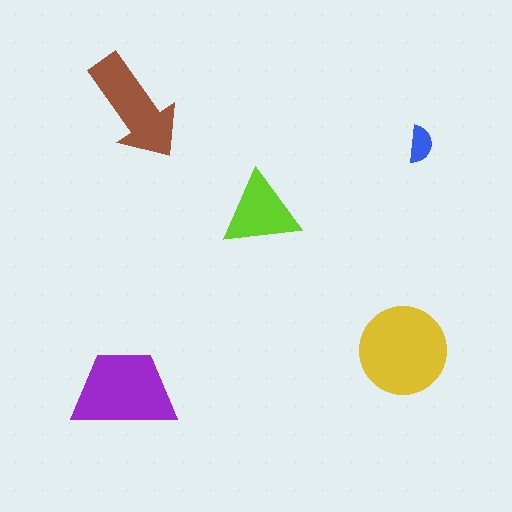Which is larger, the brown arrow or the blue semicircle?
The brown arrow.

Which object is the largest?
The yellow circle.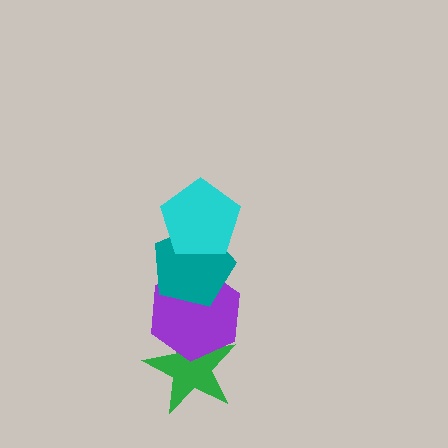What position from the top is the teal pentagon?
The teal pentagon is 2nd from the top.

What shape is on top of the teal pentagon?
The cyan pentagon is on top of the teal pentagon.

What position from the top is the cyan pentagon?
The cyan pentagon is 1st from the top.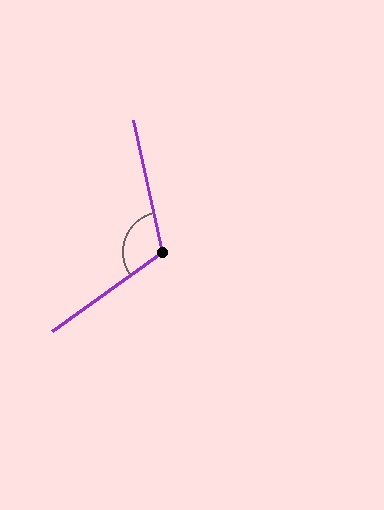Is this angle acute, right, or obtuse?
It is obtuse.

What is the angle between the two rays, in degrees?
Approximately 113 degrees.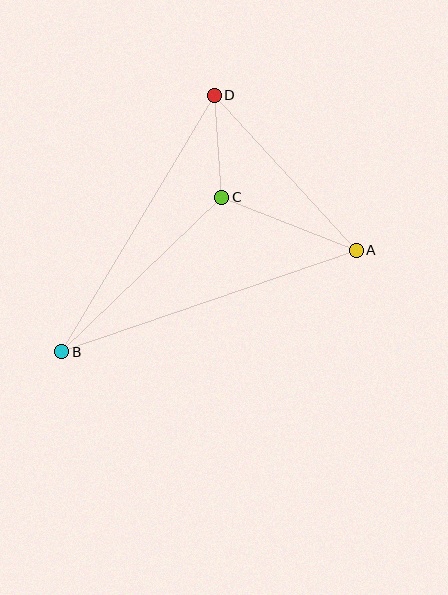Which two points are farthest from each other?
Points A and B are farthest from each other.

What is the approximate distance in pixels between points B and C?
The distance between B and C is approximately 223 pixels.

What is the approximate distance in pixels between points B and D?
The distance between B and D is approximately 298 pixels.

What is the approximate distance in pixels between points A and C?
The distance between A and C is approximately 145 pixels.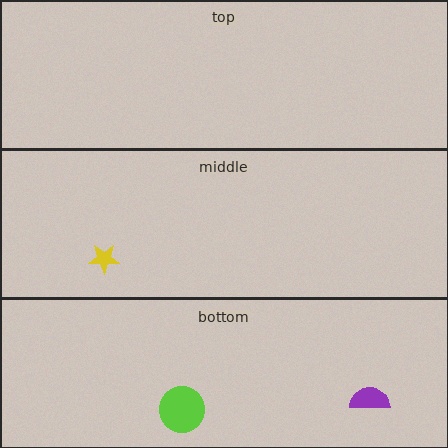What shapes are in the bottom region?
The purple semicircle, the lime circle.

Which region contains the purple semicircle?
The bottom region.